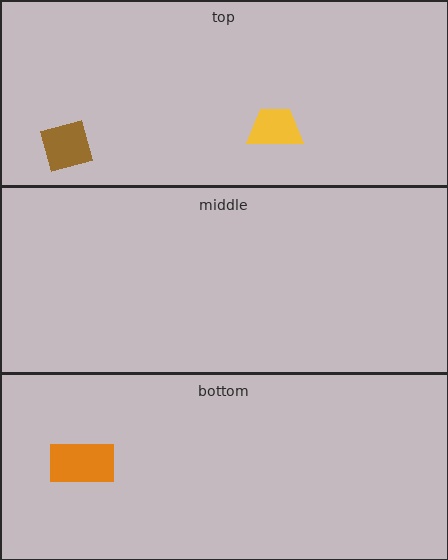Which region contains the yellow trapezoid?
The top region.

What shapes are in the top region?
The yellow trapezoid, the brown square.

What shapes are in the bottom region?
The orange rectangle.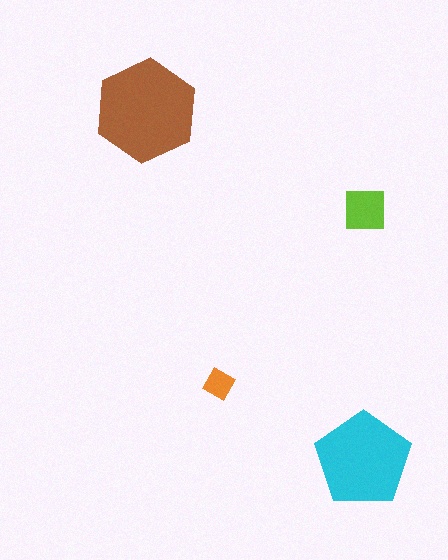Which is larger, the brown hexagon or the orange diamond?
The brown hexagon.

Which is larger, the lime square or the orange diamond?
The lime square.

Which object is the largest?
The brown hexagon.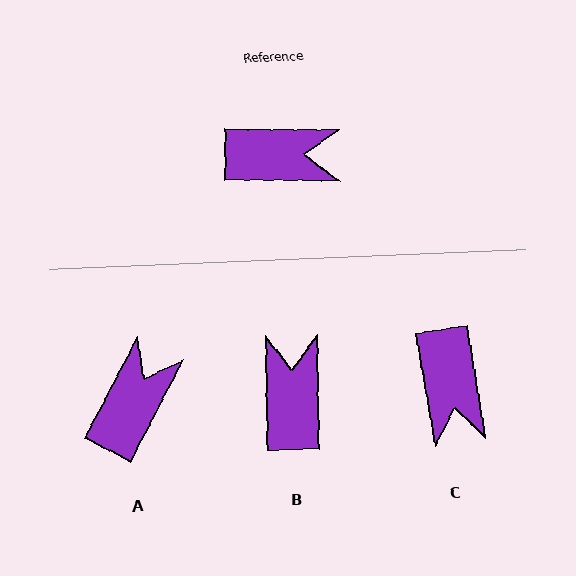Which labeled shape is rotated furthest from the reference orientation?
B, about 91 degrees away.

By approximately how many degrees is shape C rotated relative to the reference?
Approximately 80 degrees clockwise.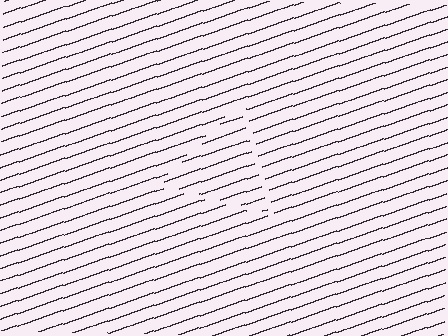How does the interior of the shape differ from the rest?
The interior of the shape contains the same grating, shifted by half a period — the contour is defined by the phase discontinuity where line-ends from the inner and outer gratings abut.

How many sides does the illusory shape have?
3 sides — the line-ends trace a triangle.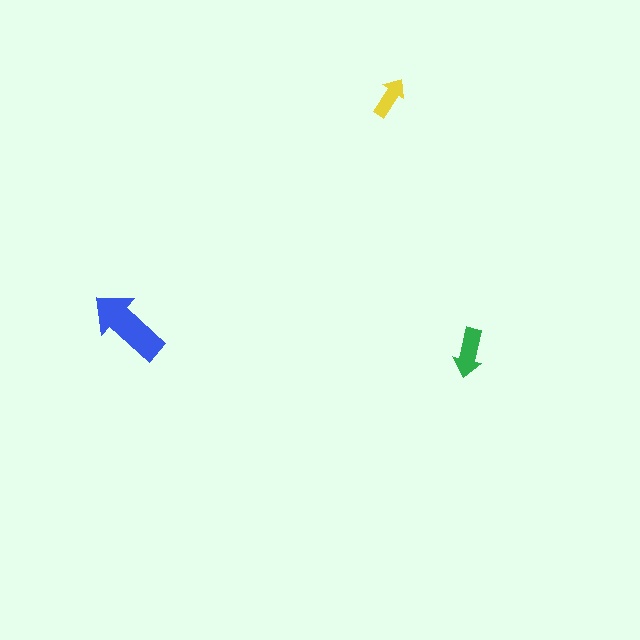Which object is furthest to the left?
The blue arrow is leftmost.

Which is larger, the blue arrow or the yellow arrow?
The blue one.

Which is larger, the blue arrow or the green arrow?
The blue one.